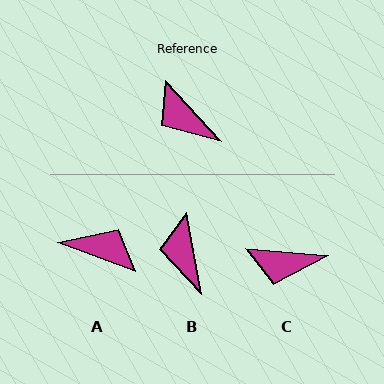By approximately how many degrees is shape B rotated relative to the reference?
Approximately 32 degrees clockwise.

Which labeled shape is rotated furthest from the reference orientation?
A, about 153 degrees away.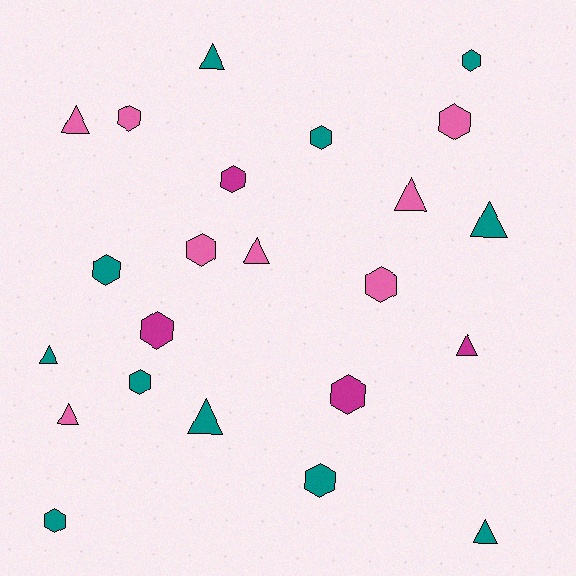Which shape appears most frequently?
Hexagon, with 13 objects.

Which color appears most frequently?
Teal, with 11 objects.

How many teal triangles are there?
There are 5 teal triangles.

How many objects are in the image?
There are 23 objects.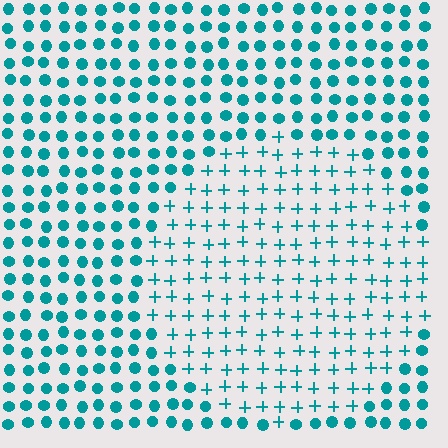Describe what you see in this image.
The image is filled with small teal elements arranged in a uniform grid. A circle-shaped region contains plus signs, while the surrounding area contains circles. The boundary is defined purely by the change in element shape.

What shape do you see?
I see a circle.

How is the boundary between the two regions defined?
The boundary is defined by a change in element shape: plus signs inside vs. circles outside. All elements share the same color and spacing.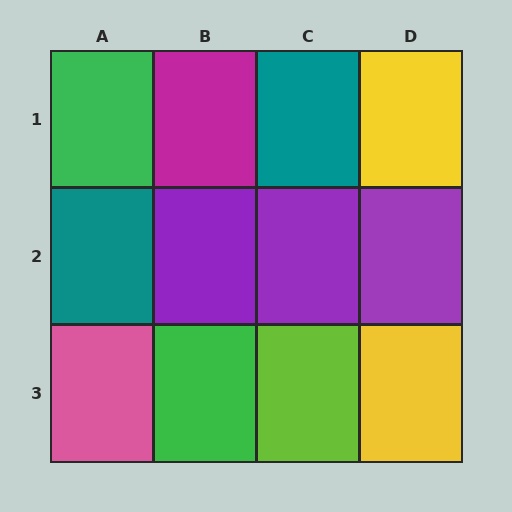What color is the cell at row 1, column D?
Yellow.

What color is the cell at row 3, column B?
Green.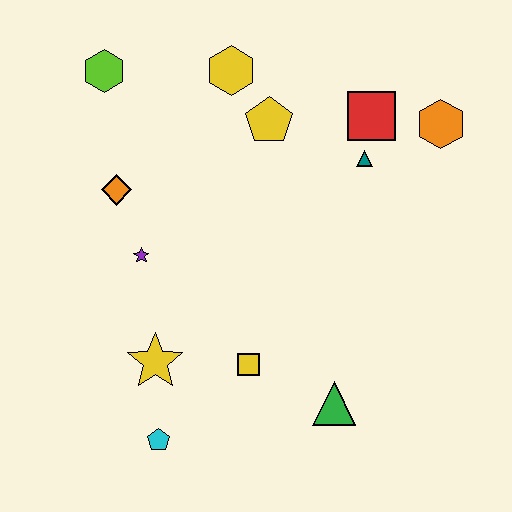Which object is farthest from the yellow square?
The lime hexagon is farthest from the yellow square.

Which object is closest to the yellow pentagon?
The yellow hexagon is closest to the yellow pentagon.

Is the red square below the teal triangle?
No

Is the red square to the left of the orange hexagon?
Yes